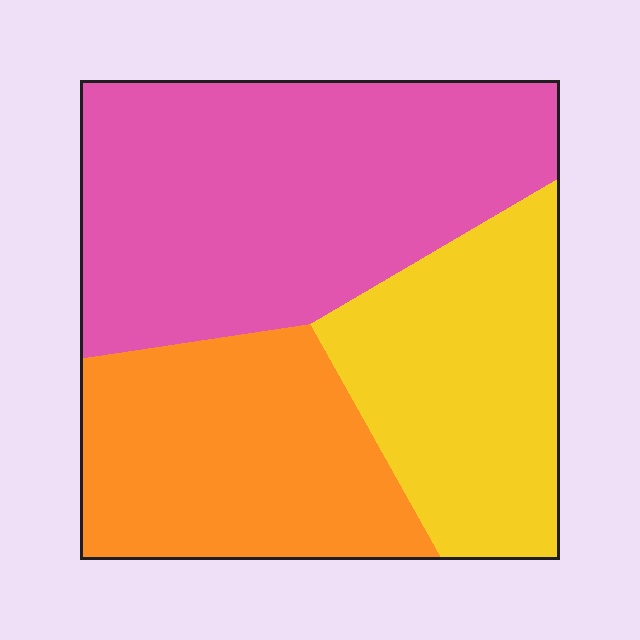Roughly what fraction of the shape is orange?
Orange covers roughly 30% of the shape.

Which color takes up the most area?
Pink, at roughly 45%.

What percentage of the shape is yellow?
Yellow covers roughly 25% of the shape.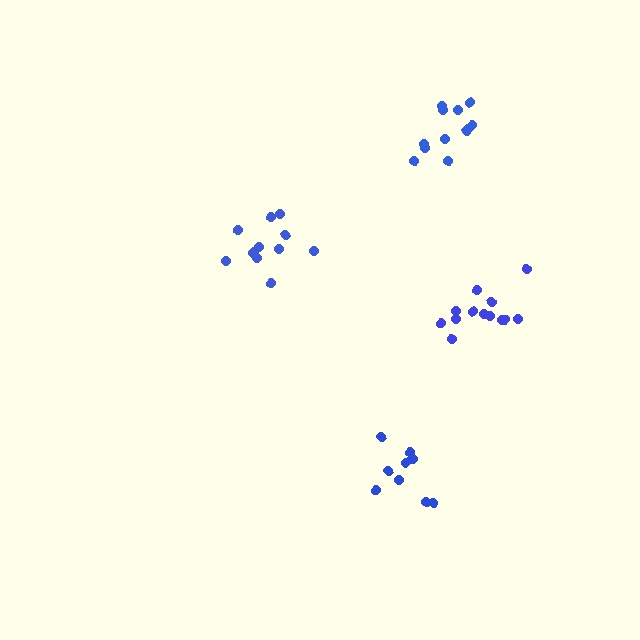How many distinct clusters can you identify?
There are 4 distinct clusters.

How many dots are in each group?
Group 1: 12 dots, Group 2: 12 dots, Group 3: 10 dots, Group 4: 13 dots (47 total).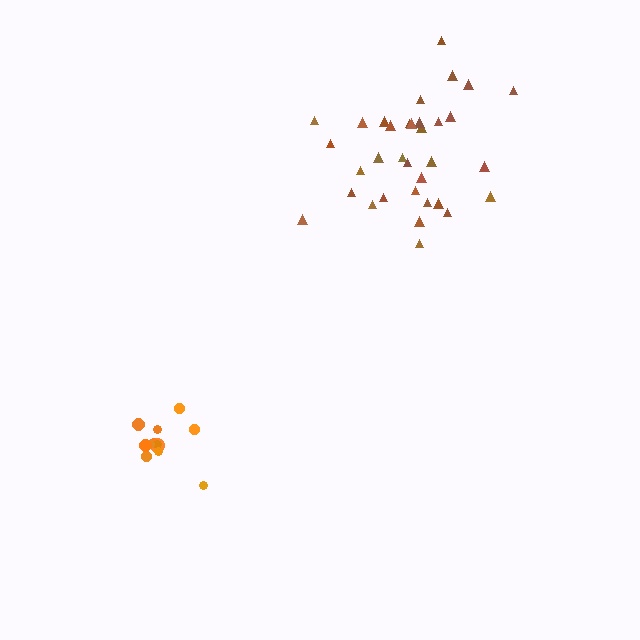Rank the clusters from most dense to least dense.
orange, brown.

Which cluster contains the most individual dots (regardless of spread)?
Brown (34).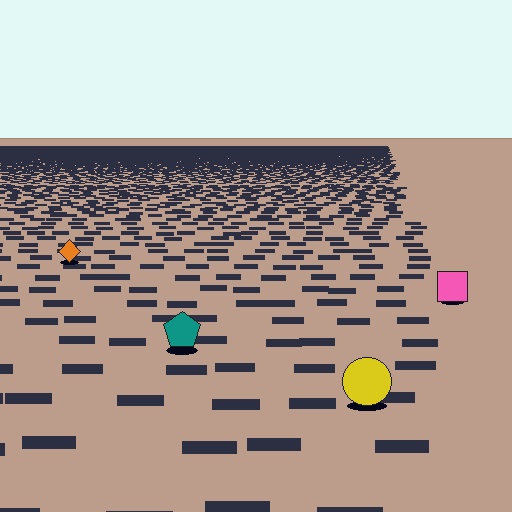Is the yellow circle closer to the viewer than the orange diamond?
Yes. The yellow circle is closer — you can tell from the texture gradient: the ground texture is coarser near it.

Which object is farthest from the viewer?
The orange diamond is farthest from the viewer. It appears smaller and the ground texture around it is denser.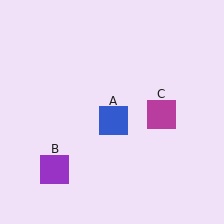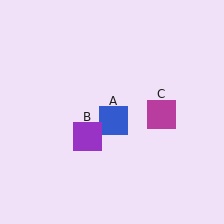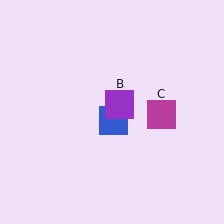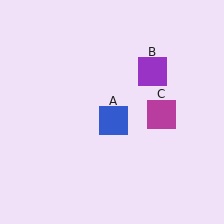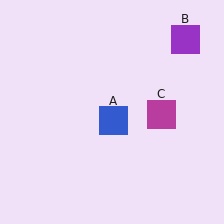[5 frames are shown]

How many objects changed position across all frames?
1 object changed position: purple square (object B).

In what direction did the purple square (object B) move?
The purple square (object B) moved up and to the right.